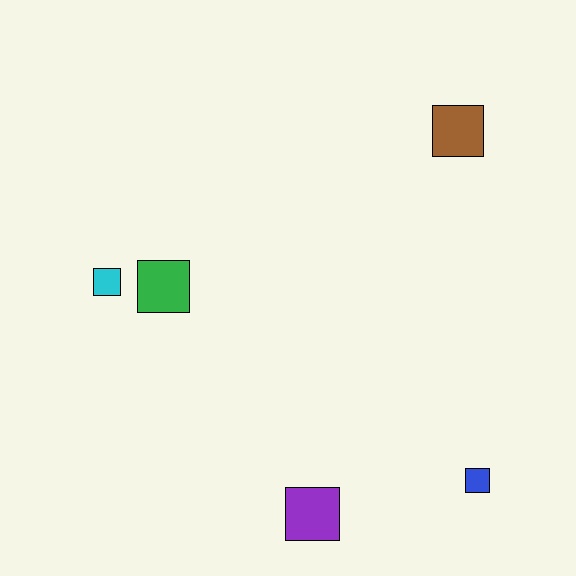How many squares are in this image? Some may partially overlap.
There are 5 squares.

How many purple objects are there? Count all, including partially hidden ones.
There is 1 purple object.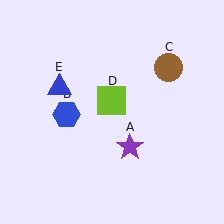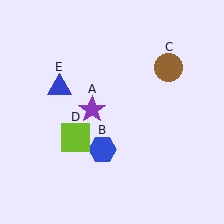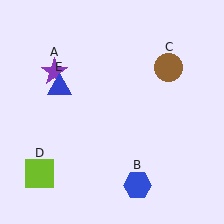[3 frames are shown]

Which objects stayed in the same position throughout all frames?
Brown circle (object C) and blue triangle (object E) remained stationary.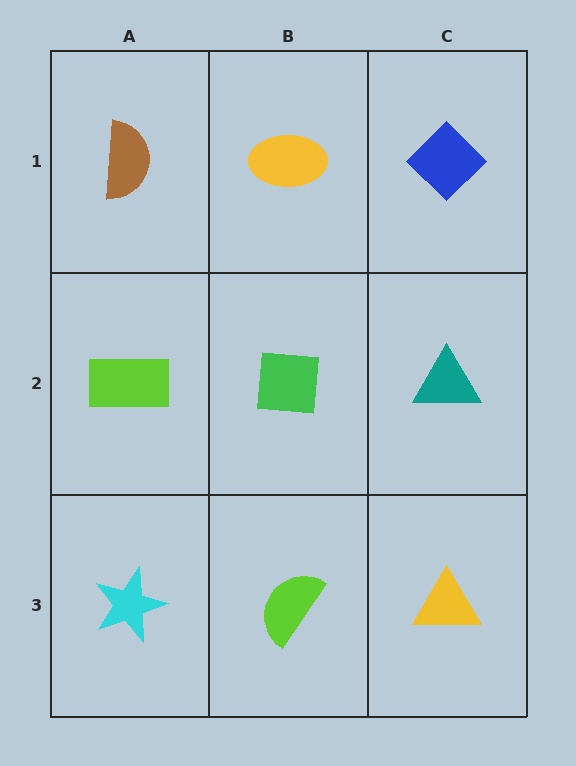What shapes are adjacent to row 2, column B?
A yellow ellipse (row 1, column B), a lime semicircle (row 3, column B), a lime rectangle (row 2, column A), a teal triangle (row 2, column C).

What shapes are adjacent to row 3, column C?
A teal triangle (row 2, column C), a lime semicircle (row 3, column B).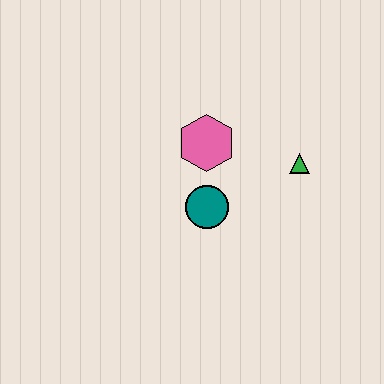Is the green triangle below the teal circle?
No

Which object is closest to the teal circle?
The pink hexagon is closest to the teal circle.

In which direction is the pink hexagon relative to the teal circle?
The pink hexagon is above the teal circle.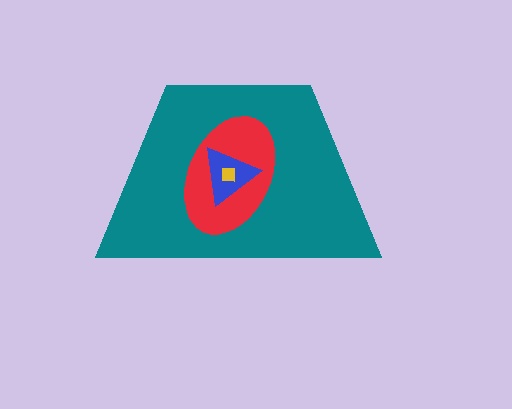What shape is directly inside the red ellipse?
The blue triangle.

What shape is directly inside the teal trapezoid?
The red ellipse.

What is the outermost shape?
The teal trapezoid.